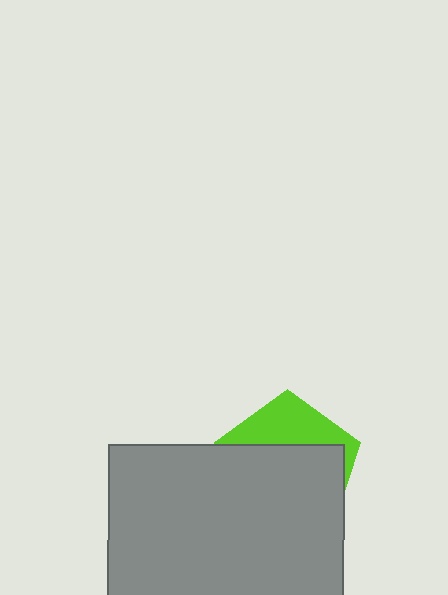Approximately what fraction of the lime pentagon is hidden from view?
Roughly 69% of the lime pentagon is hidden behind the gray rectangle.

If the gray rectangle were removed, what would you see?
You would see the complete lime pentagon.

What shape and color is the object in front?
The object in front is a gray rectangle.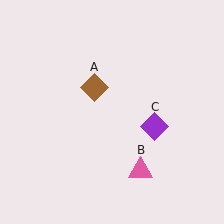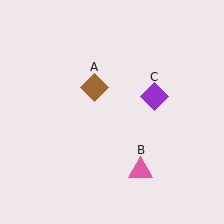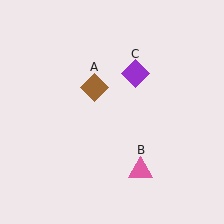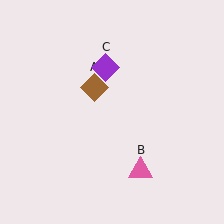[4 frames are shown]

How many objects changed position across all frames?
1 object changed position: purple diamond (object C).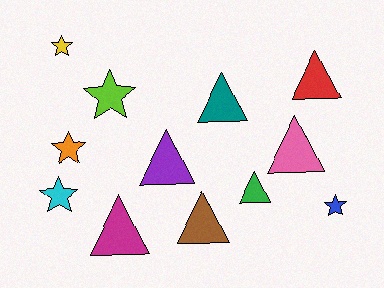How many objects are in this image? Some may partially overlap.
There are 12 objects.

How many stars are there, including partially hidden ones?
There are 5 stars.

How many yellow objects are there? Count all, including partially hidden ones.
There is 1 yellow object.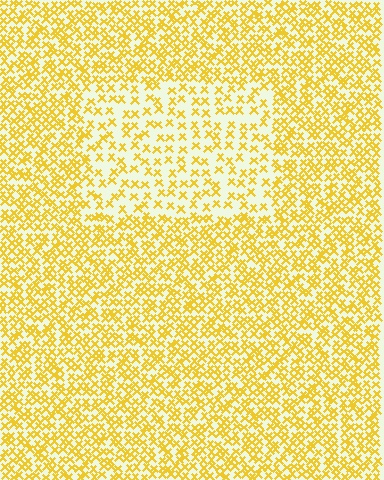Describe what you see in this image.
The image contains small yellow elements arranged at two different densities. A rectangle-shaped region is visible where the elements are less densely packed than the surrounding area.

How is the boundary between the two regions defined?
The boundary is defined by a change in element density (approximately 2.0x ratio). All elements are the same color, size, and shape.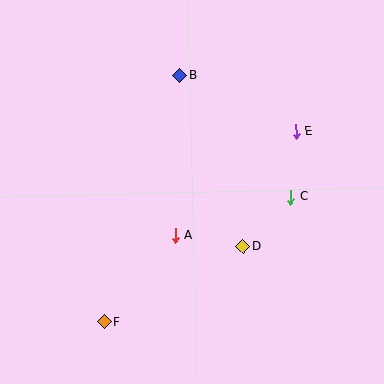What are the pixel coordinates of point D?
Point D is at (243, 247).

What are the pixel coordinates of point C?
Point C is at (291, 197).